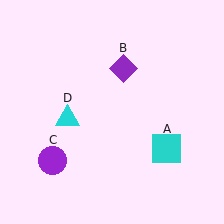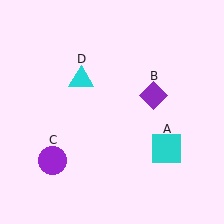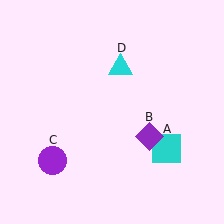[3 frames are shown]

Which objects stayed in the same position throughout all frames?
Cyan square (object A) and purple circle (object C) remained stationary.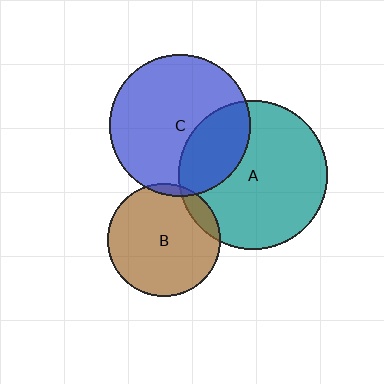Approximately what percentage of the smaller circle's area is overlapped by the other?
Approximately 30%.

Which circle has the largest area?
Circle A (teal).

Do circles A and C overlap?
Yes.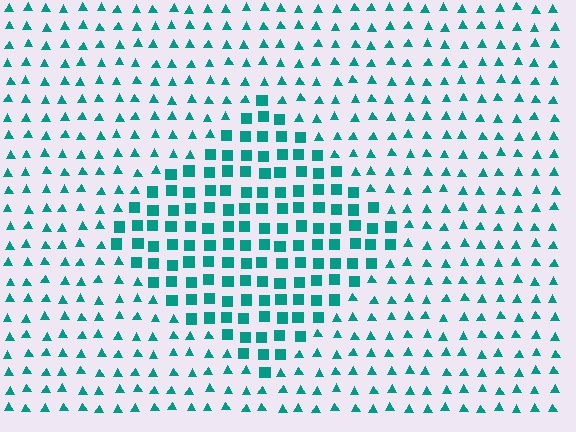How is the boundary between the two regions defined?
The boundary is defined by a change in element shape: squares inside vs. triangles outside. All elements share the same color and spacing.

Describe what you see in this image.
The image is filled with small teal elements arranged in a uniform grid. A diamond-shaped region contains squares, while the surrounding area contains triangles. The boundary is defined purely by the change in element shape.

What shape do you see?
I see a diamond.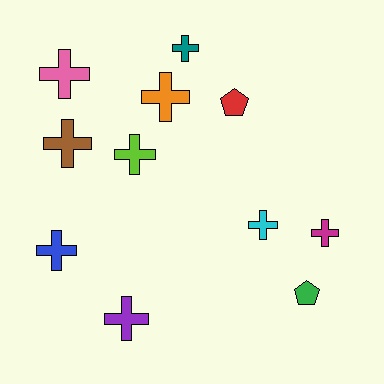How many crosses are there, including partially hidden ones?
There are 9 crosses.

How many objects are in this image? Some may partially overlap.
There are 11 objects.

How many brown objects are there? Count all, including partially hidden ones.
There is 1 brown object.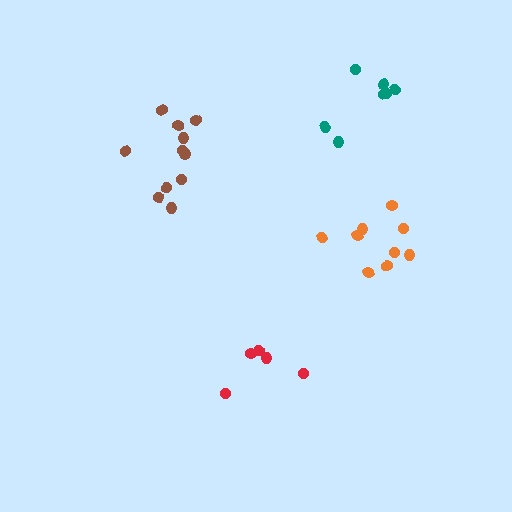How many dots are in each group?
Group 1: 7 dots, Group 2: 11 dots, Group 3: 5 dots, Group 4: 9 dots (32 total).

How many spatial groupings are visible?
There are 4 spatial groupings.